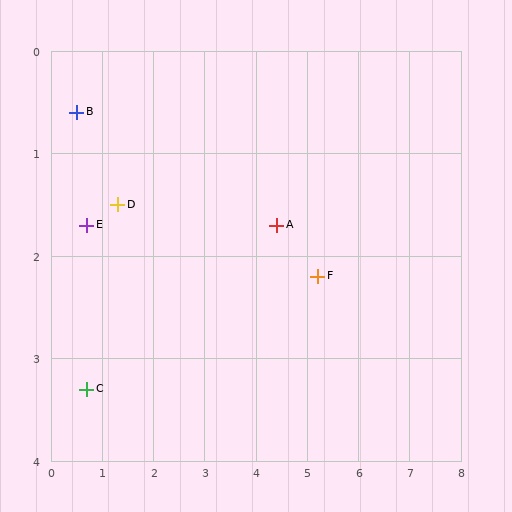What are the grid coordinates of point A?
Point A is at approximately (4.4, 1.7).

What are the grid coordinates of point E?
Point E is at approximately (0.7, 1.7).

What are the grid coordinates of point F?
Point F is at approximately (5.2, 2.2).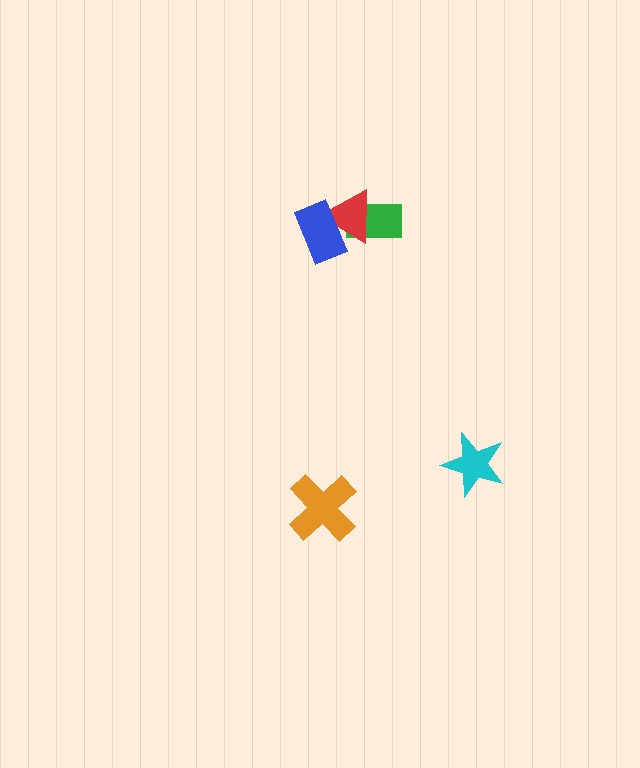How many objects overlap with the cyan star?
0 objects overlap with the cyan star.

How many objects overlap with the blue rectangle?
1 object overlaps with the blue rectangle.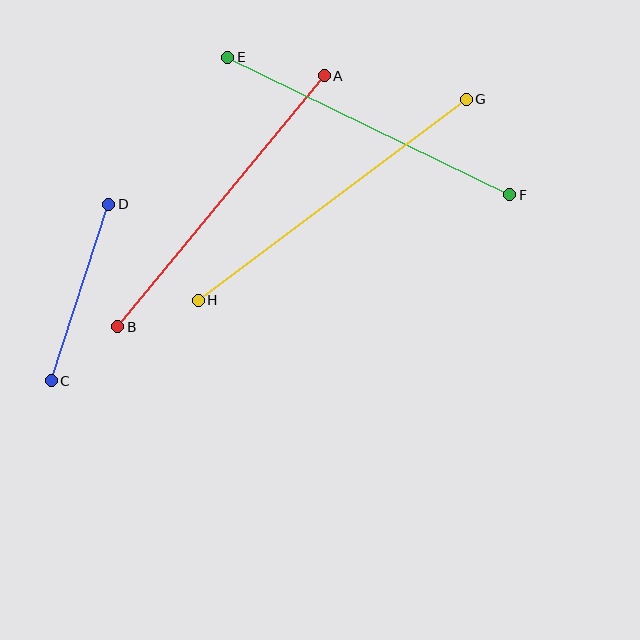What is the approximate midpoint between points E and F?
The midpoint is at approximately (369, 126) pixels.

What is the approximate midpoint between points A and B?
The midpoint is at approximately (221, 201) pixels.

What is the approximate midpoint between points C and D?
The midpoint is at approximately (80, 293) pixels.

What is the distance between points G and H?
The distance is approximately 335 pixels.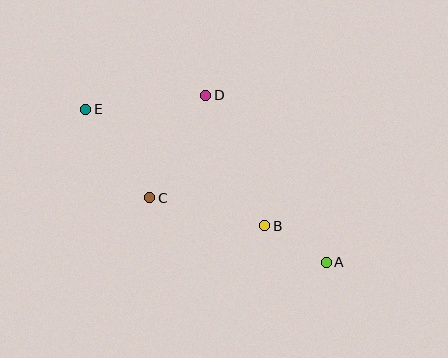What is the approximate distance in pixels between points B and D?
The distance between B and D is approximately 143 pixels.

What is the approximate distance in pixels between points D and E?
The distance between D and E is approximately 121 pixels.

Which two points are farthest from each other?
Points A and E are farthest from each other.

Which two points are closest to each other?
Points A and B are closest to each other.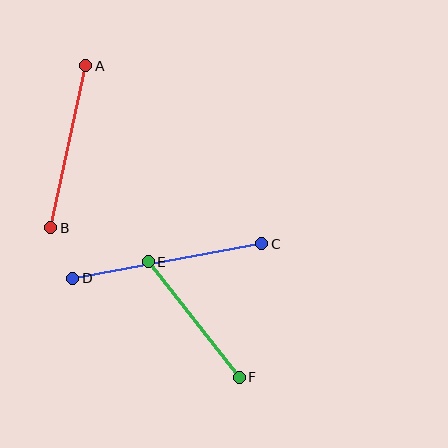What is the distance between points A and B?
The distance is approximately 166 pixels.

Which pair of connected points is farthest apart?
Points C and D are farthest apart.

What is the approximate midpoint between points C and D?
The midpoint is at approximately (167, 261) pixels.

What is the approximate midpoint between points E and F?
The midpoint is at approximately (194, 320) pixels.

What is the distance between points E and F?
The distance is approximately 147 pixels.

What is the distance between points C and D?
The distance is approximately 192 pixels.